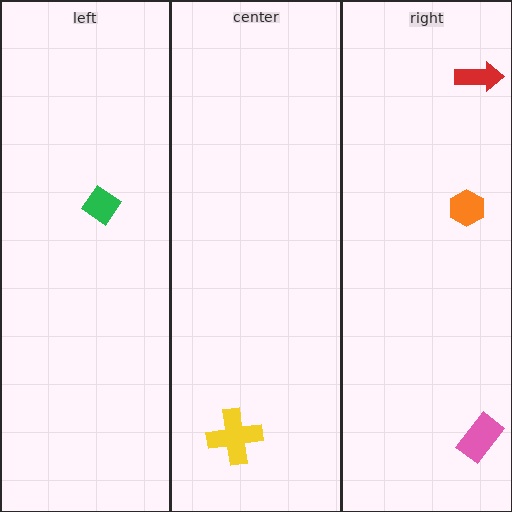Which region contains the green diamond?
The left region.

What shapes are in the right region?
The red arrow, the pink rectangle, the orange hexagon.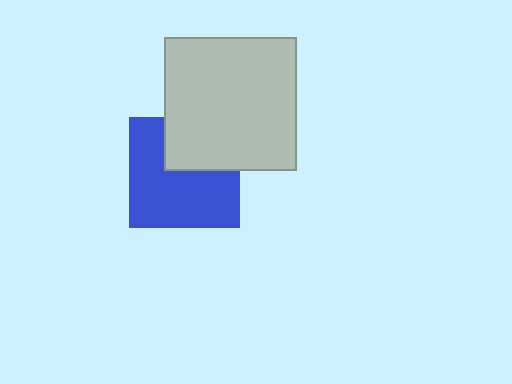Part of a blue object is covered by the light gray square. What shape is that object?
It is a square.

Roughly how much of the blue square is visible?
Most of it is visible (roughly 66%).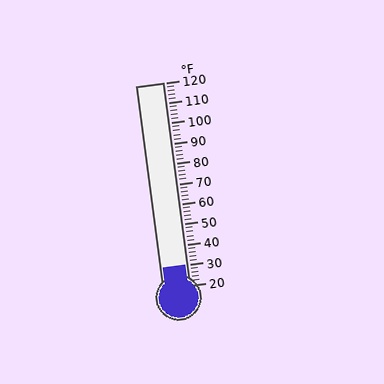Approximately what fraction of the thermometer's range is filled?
The thermometer is filled to approximately 10% of its range.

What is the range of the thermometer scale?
The thermometer scale ranges from 20°F to 120°F.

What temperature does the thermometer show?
The thermometer shows approximately 30°F.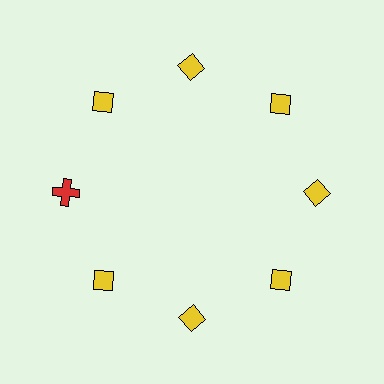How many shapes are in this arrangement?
There are 8 shapes arranged in a ring pattern.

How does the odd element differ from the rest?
It differs in both color (red instead of yellow) and shape (cross instead of diamond).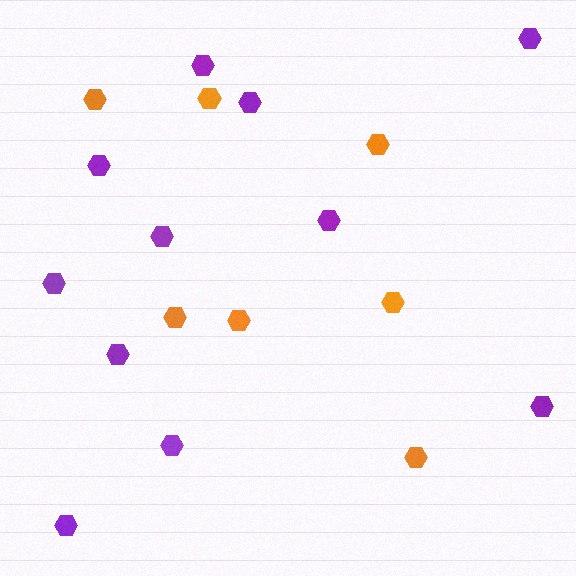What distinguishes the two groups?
There are 2 groups: one group of orange hexagons (7) and one group of purple hexagons (11).